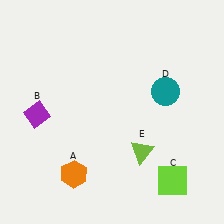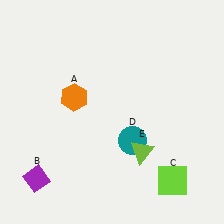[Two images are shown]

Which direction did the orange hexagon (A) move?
The orange hexagon (A) moved up.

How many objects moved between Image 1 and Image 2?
3 objects moved between the two images.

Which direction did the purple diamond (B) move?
The purple diamond (B) moved down.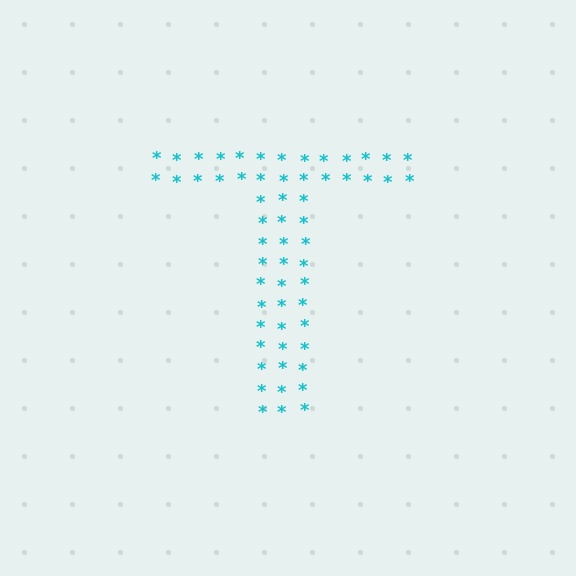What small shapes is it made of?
It is made of small asterisks.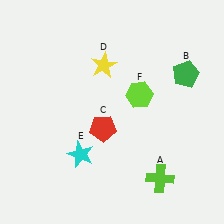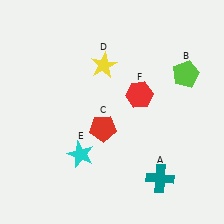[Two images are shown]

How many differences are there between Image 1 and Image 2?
There are 3 differences between the two images.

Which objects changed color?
A changed from lime to teal. B changed from green to lime. F changed from lime to red.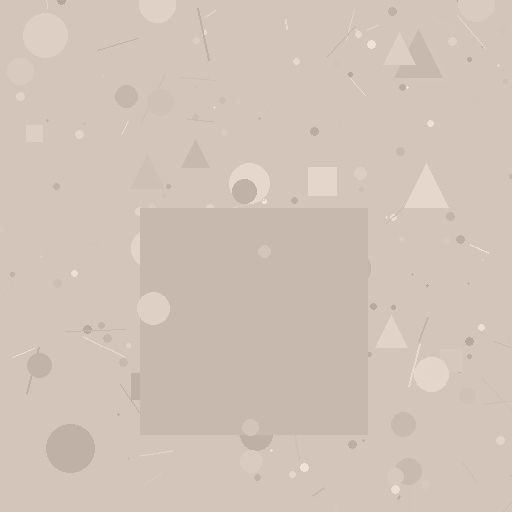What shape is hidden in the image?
A square is hidden in the image.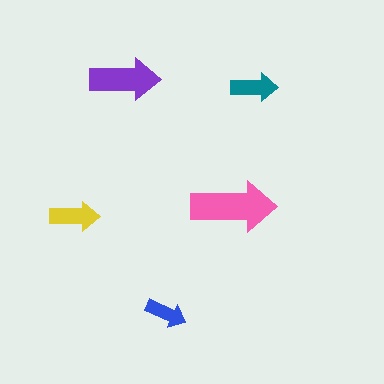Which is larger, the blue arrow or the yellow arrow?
The yellow one.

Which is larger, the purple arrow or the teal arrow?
The purple one.